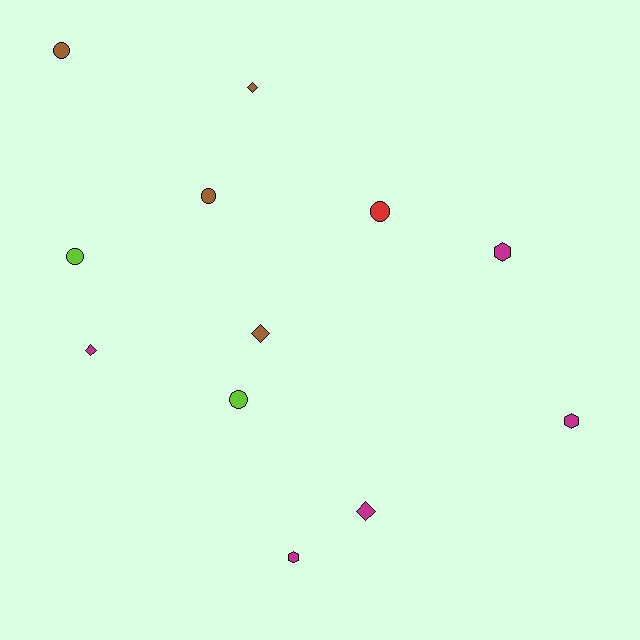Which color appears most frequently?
Magenta, with 5 objects.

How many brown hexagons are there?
There are no brown hexagons.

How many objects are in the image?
There are 12 objects.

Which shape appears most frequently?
Circle, with 5 objects.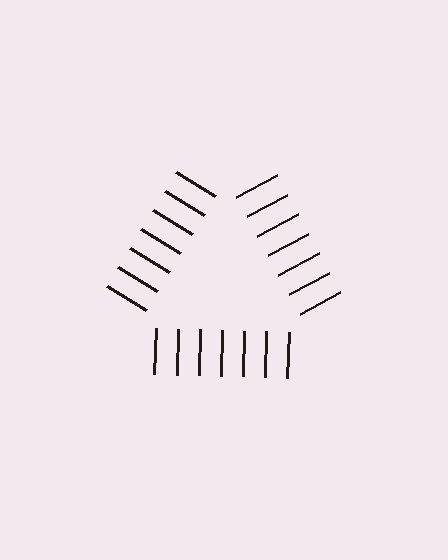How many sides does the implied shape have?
3 sides — the line-ends trace a triangle.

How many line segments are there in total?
21 — 7 along each of the 3 edges.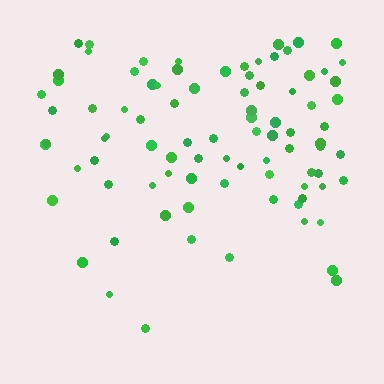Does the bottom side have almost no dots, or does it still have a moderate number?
Still a moderate number, just noticeably fewer than the top.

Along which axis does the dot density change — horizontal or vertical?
Vertical.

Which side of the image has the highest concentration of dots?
The top.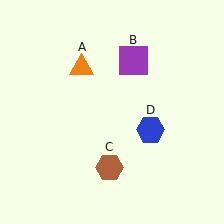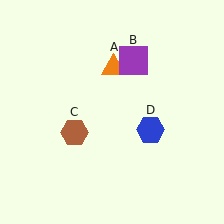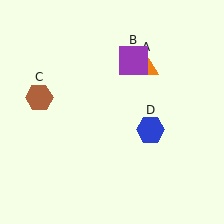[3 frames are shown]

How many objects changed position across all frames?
2 objects changed position: orange triangle (object A), brown hexagon (object C).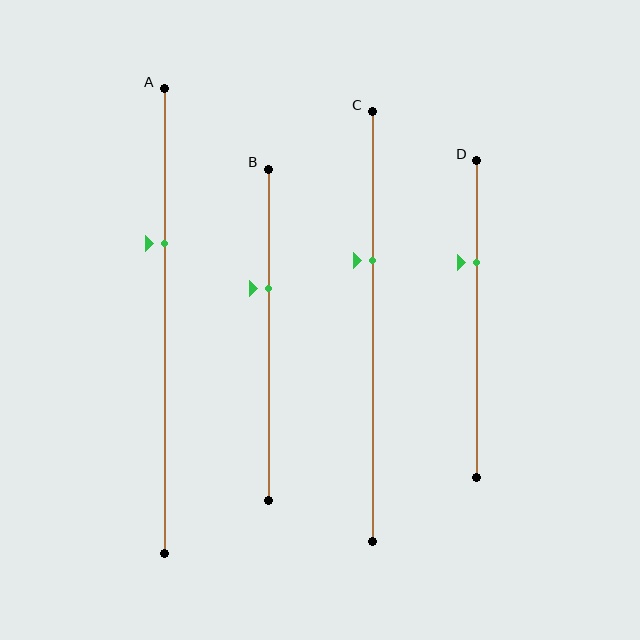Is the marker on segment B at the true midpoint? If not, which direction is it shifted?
No, the marker on segment B is shifted upward by about 14% of the segment length.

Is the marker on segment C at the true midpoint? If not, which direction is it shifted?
No, the marker on segment C is shifted upward by about 15% of the segment length.